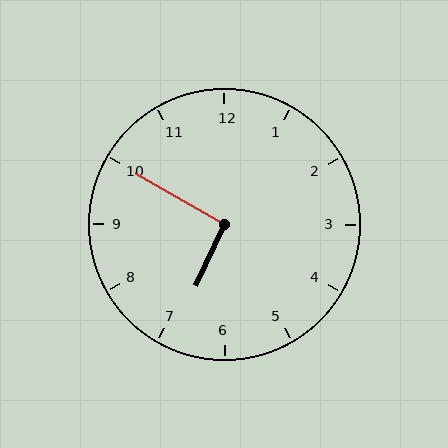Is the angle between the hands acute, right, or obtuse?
It is right.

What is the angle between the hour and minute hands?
Approximately 95 degrees.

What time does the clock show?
6:50.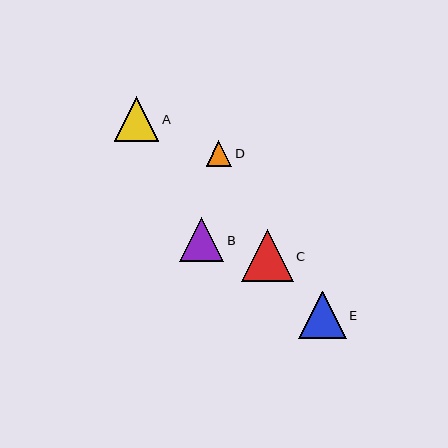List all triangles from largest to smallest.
From largest to smallest: C, E, B, A, D.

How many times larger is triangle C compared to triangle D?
Triangle C is approximately 2.0 times the size of triangle D.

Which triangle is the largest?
Triangle C is the largest with a size of approximately 52 pixels.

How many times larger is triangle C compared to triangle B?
Triangle C is approximately 1.2 times the size of triangle B.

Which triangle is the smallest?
Triangle D is the smallest with a size of approximately 26 pixels.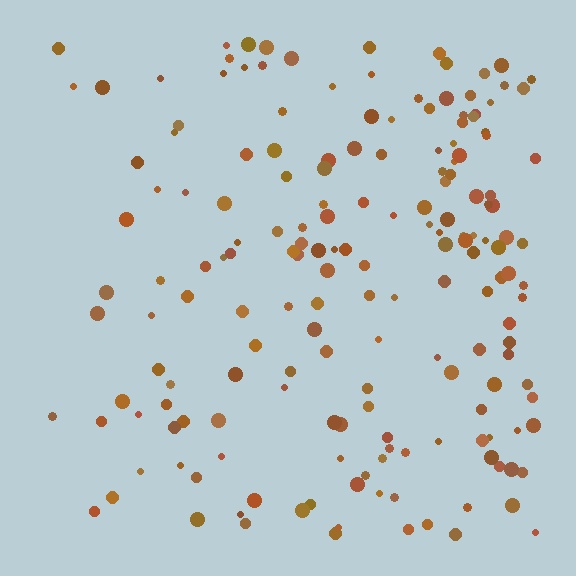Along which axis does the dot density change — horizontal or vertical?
Horizontal.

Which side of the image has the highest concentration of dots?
The right.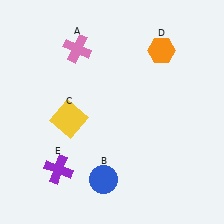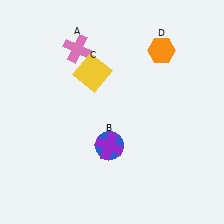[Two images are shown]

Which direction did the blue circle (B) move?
The blue circle (B) moved up.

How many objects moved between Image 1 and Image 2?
3 objects moved between the two images.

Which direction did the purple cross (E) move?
The purple cross (E) moved right.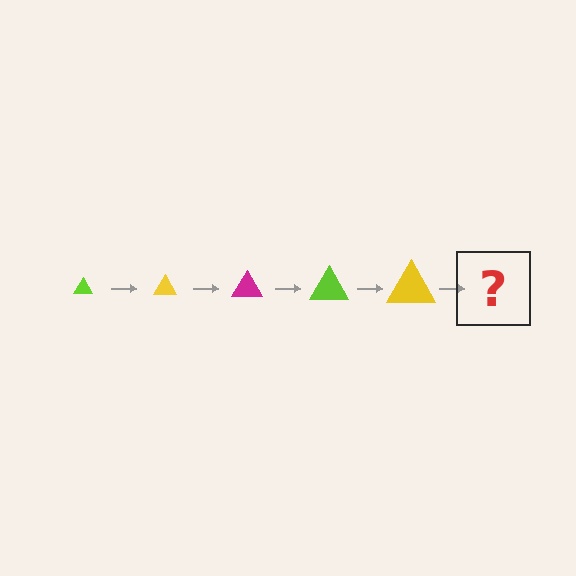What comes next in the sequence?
The next element should be a magenta triangle, larger than the previous one.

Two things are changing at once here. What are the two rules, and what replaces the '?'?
The two rules are that the triangle grows larger each step and the color cycles through lime, yellow, and magenta. The '?' should be a magenta triangle, larger than the previous one.